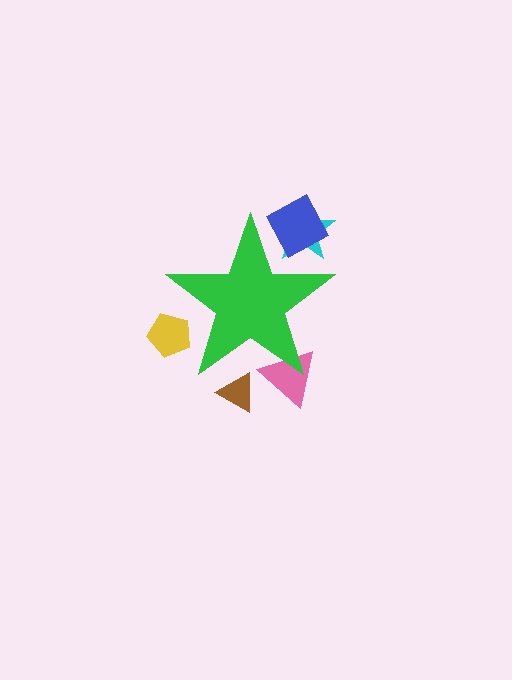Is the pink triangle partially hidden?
Yes, the pink triangle is partially hidden behind the green star.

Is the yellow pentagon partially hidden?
Yes, the yellow pentagon is partially hidden behind the green star.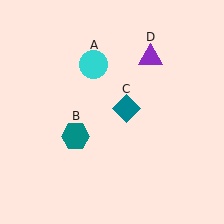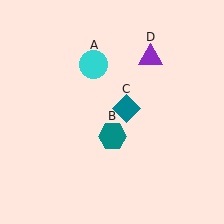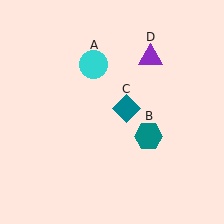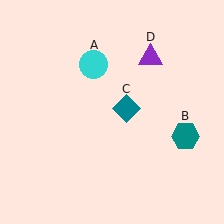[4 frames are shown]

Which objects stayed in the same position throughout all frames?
Cyan circle (object A) and teal diamond (object C) and purple triangle (object D) remained stationary.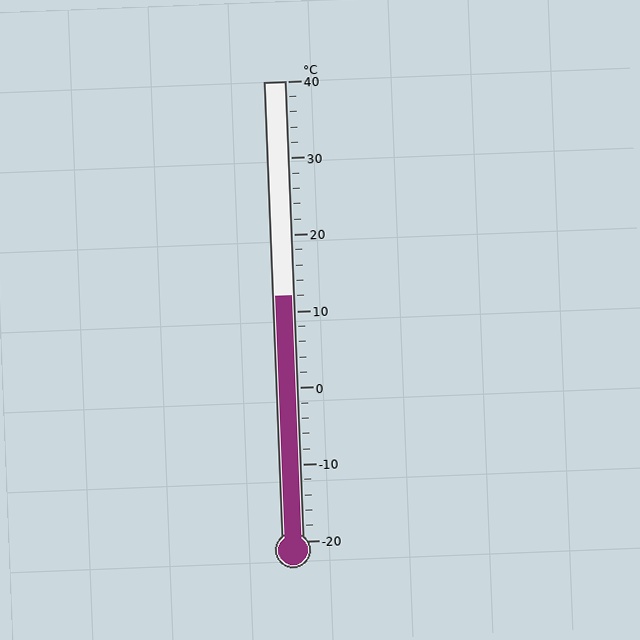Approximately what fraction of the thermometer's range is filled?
The thermometer is filled to approximately 55% of its range.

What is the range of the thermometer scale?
The thermometer scale ranges from -20°C to 40°C.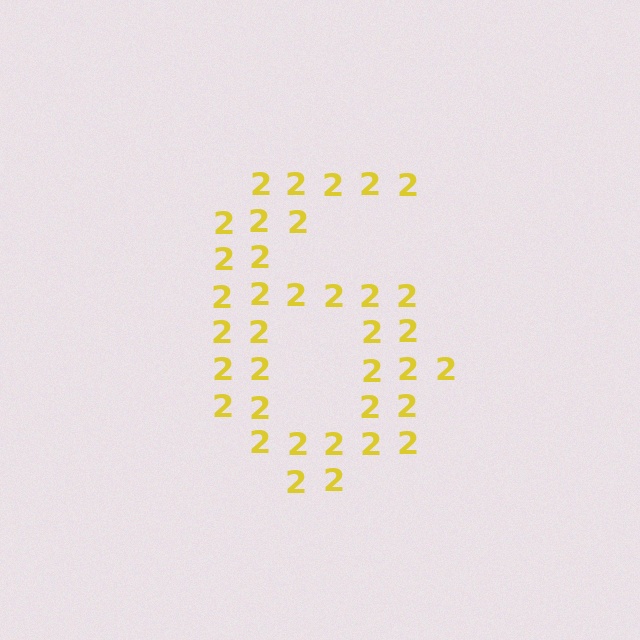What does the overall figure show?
The overall figure shows the digit 6.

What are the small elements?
The small elements are digit 2's.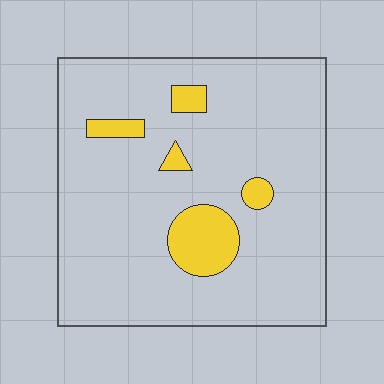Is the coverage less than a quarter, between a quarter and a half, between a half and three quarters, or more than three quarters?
Less than a quarter.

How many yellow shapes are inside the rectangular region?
5.